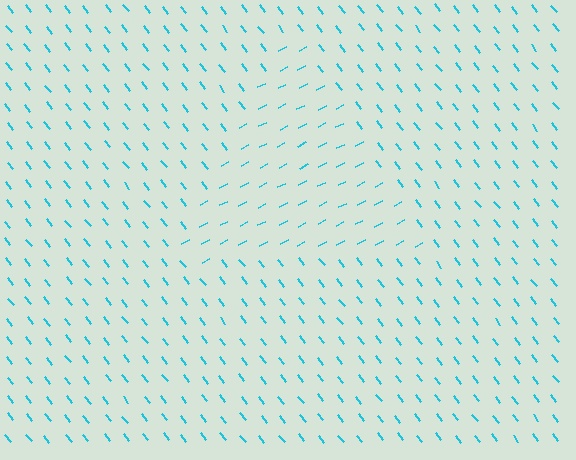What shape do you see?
I see a triangle.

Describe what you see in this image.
The image is filled with small cyan line segments. A triangle region in the image has lines oriented differently from the surrounding lines, creating a visible texture boundary.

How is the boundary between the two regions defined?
The boundary is defined purely by a change in line orientation (approximately 79 degrees difference). All lines are the same color and thickness.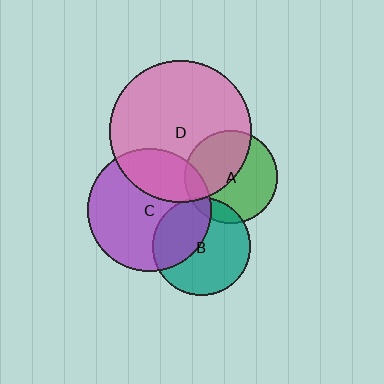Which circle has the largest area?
Circle D (pink).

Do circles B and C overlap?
Yes.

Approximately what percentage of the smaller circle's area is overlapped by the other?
Approximately 40%.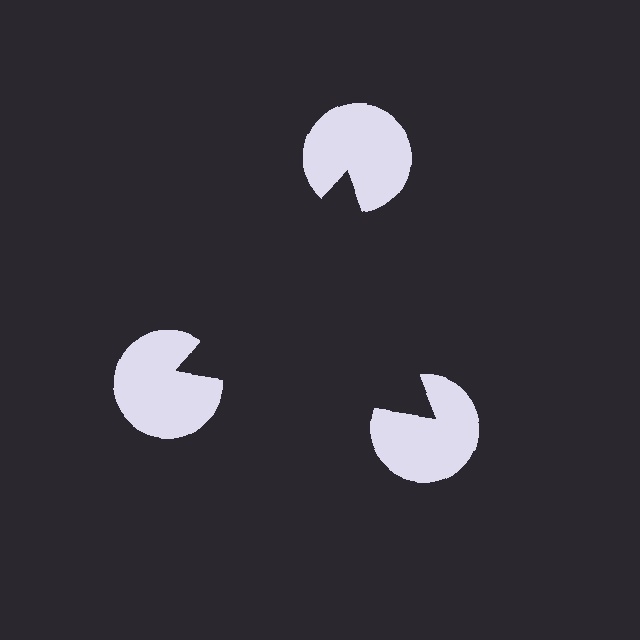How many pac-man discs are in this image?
There are 3 — one at each vertex of the illusory triangle.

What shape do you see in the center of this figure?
An illusory triangle — its edges are inferred from the aligned wedge cuts in the pac-man discs, not physically drawn.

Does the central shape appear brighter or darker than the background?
It typically appears slightly darker than the background, even though no actual brightness change is drawn.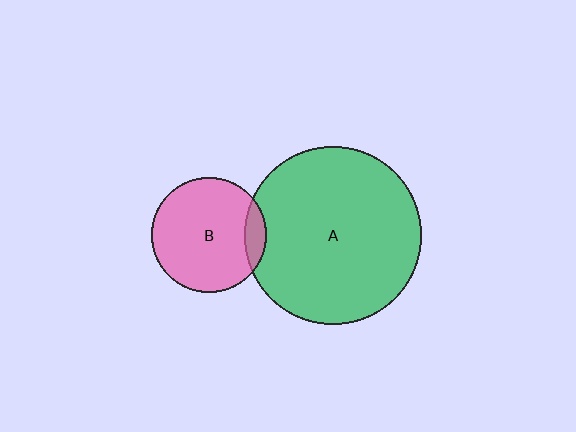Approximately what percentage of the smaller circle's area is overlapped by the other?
Approximately 10%.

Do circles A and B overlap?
Yes.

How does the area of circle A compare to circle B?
Approximately 2.4 times.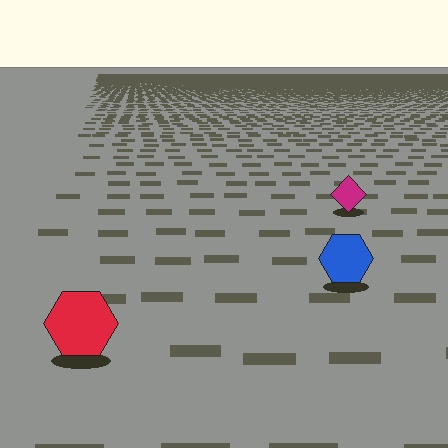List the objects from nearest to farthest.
From nearest to farthest: the red hexagon, the blue hexagon, the magenta diamond.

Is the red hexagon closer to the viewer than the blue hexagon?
Yes. The red hexagon is closer — you can tell from the texture gradient: the ground texture is coarser near it.